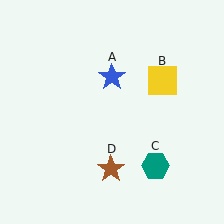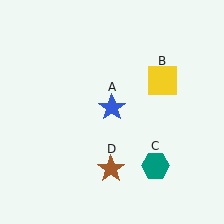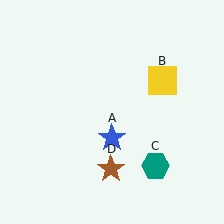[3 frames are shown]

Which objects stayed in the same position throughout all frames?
Yellow square (object B) and teal hexagon (object C) and brown star (object D) remained stationary.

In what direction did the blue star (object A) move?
The blue star (object A) moved down.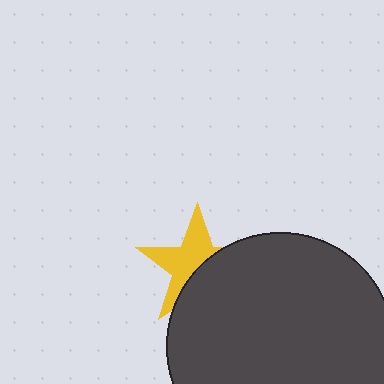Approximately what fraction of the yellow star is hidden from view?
Roughly 45% of the yellow star is hidden behind the dark gray circle.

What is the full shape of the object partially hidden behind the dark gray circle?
The partially hidden object is a yellow star.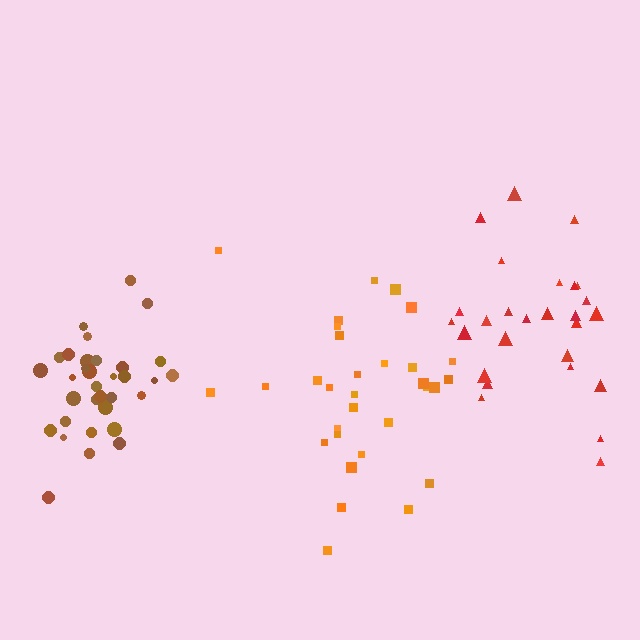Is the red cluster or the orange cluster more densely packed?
Red.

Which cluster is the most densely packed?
Brown.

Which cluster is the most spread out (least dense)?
Orange.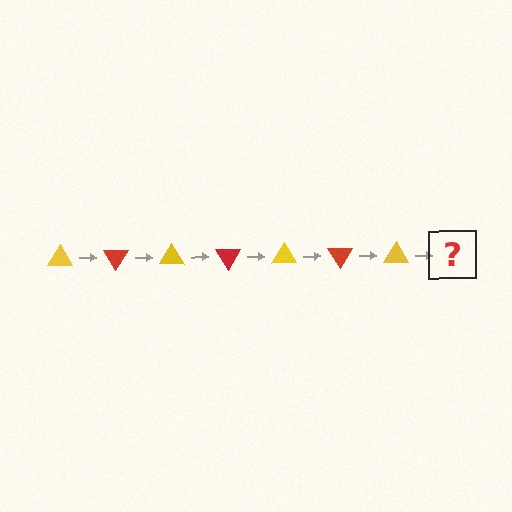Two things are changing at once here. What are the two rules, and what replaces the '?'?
The two rules are that it rotates 60 degrees each step and the color cycles through yellow and red. The '?' should be a red triangle, rotated 420 degrees from the start.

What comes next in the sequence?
The next element should be a red triangle, rotated 420 degrees from the start.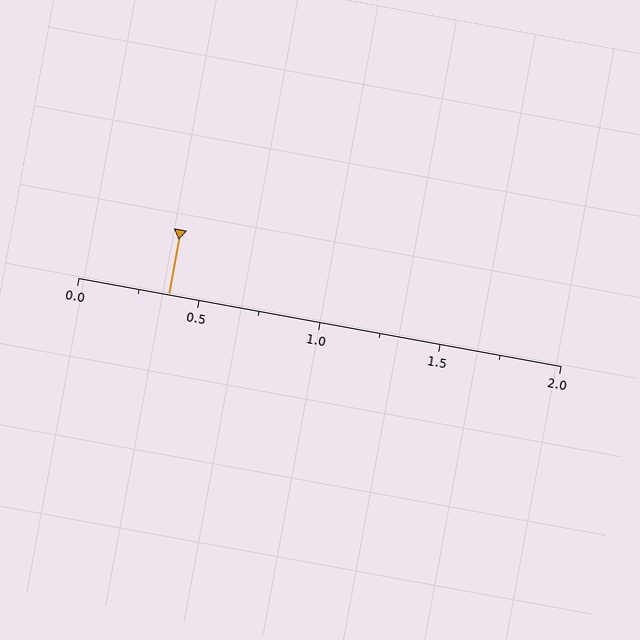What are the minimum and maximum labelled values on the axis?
The axis runs from 0.0 to 2.0.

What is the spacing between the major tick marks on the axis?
The major ticks are spaced 0.5 apart.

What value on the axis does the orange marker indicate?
The marker indicates approximately 0.38.